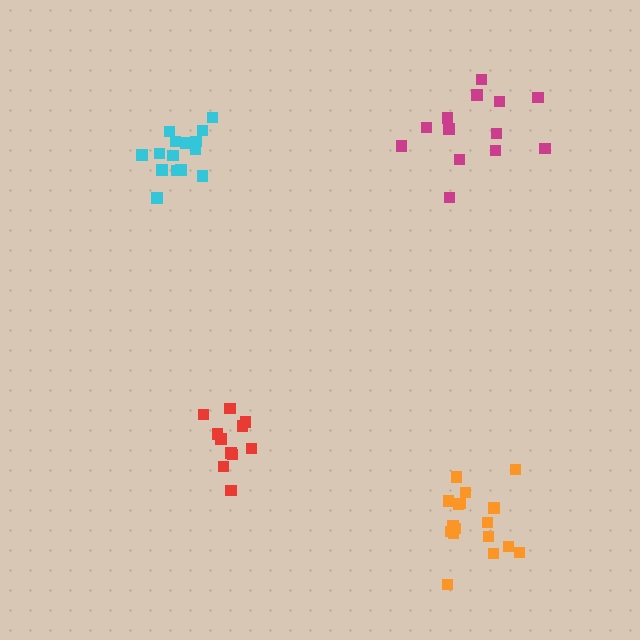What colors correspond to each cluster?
The clusters are colored: red, orange, cyan, magenta.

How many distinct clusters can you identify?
There are 4 distinct clusters.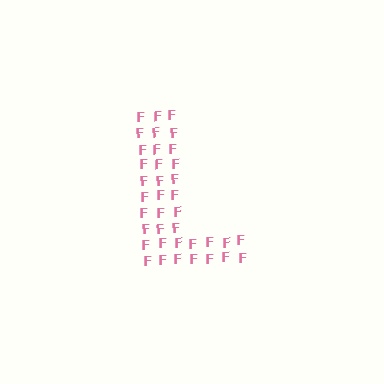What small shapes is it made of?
It is made of small letter F's.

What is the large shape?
The large shape is the letter L.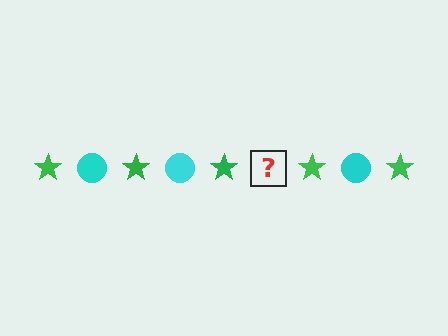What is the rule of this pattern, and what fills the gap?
The rule is that the pattern alternates between green star and cyan circle. The gap should be filled with a cyan circle.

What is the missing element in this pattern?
The missing element is a cyan circle.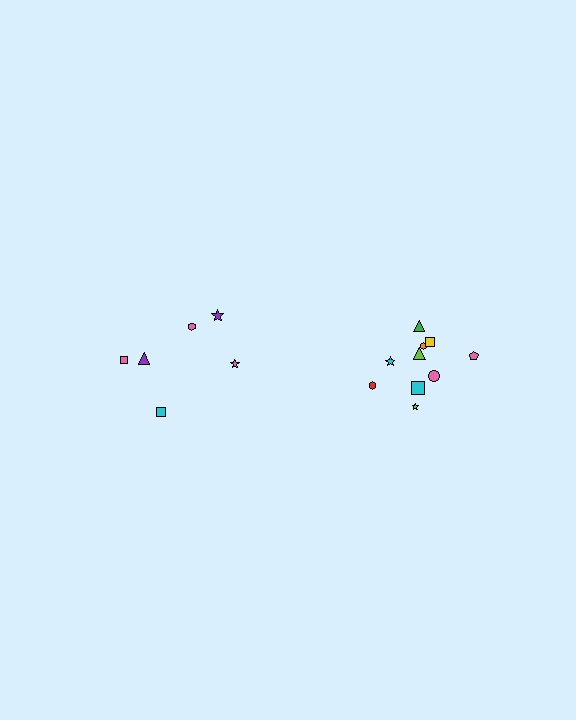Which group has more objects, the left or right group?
The right group.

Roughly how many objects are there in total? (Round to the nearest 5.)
Roughly 15 objects in total.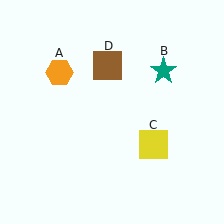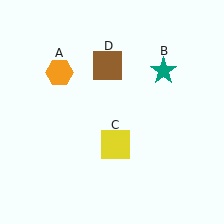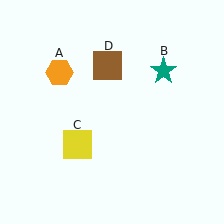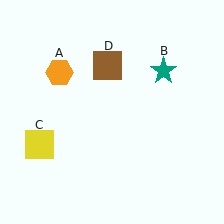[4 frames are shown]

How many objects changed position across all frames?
1 object changed position: yellow square (object C).